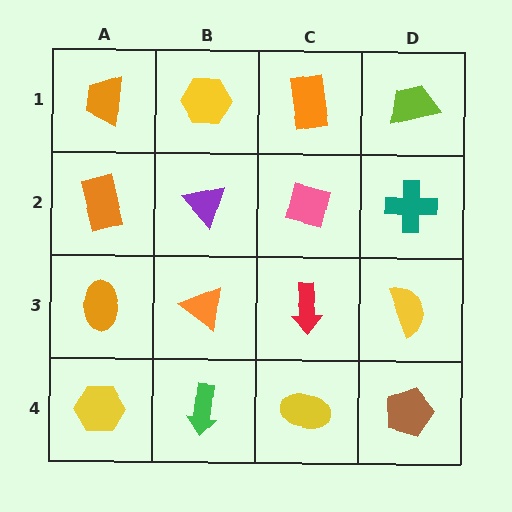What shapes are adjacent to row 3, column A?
An orange rectangle (row 2, column A), a yellow hexagon (row 4, column A), an orange triangle (row 3, column B).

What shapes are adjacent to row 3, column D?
A teal cross (row 2, column D), a brown pentagon (row 4, column D), a red arrow (row 3, column C).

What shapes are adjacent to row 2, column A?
An orange trapezoid (row 1, column A), an orange ellipse (row 3, column A), a purple triangle (row 2, column B).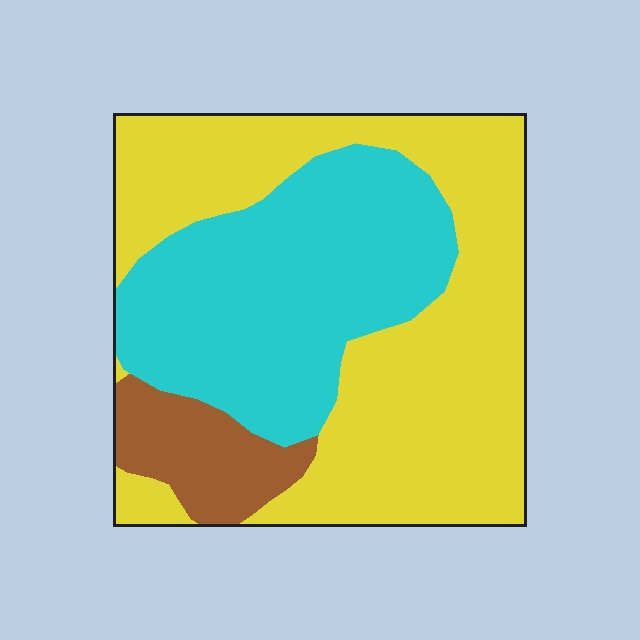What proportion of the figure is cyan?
Cyan covers around 35% of the figure.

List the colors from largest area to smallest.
From largest to smallest: yellow, cyan, brown.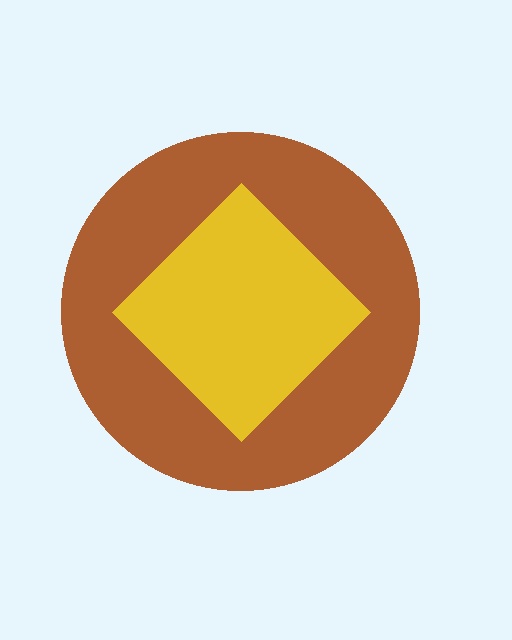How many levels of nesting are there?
2.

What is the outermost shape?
The brown circle.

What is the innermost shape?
The yellow diamond.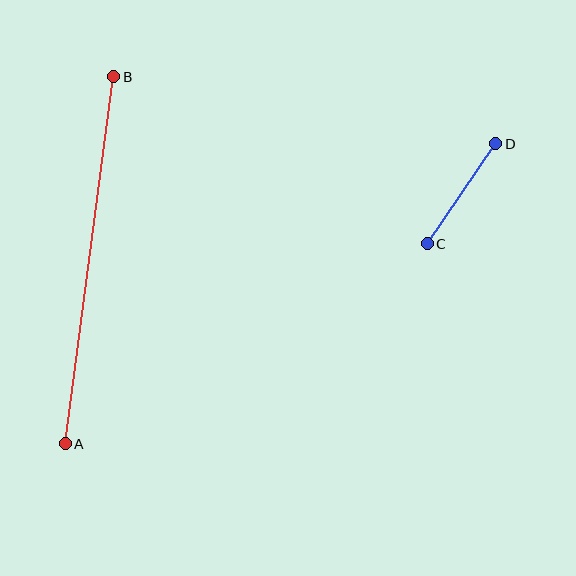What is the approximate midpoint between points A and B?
The midpoint is at approximately (89, 260) pixels.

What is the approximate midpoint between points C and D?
The midpoint is at approximately (461, 194) pixels.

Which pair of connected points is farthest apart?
Points A and B are farthest apart.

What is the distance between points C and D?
The distance is approximately 122 pixels.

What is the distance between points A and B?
The distance is approximately 370 pixels.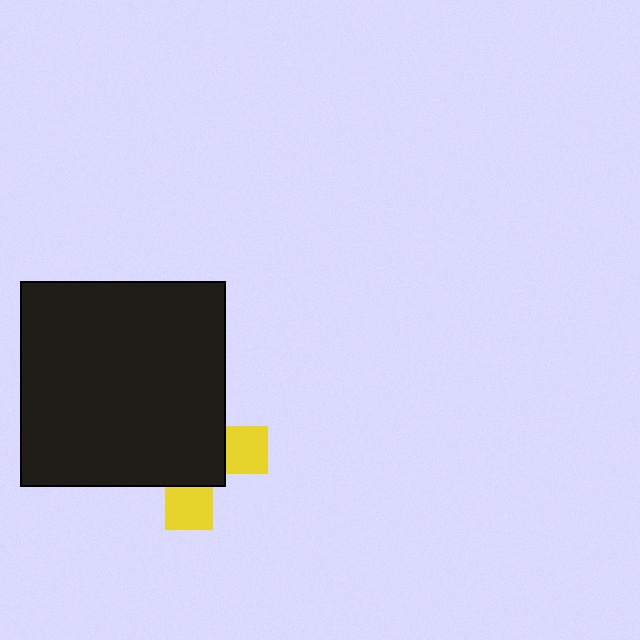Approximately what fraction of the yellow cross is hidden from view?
Roughly 69% of the yellow cross is hidden behind the black square.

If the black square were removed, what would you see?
You would see the complete yellow cross.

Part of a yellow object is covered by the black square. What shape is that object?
It is a cross.